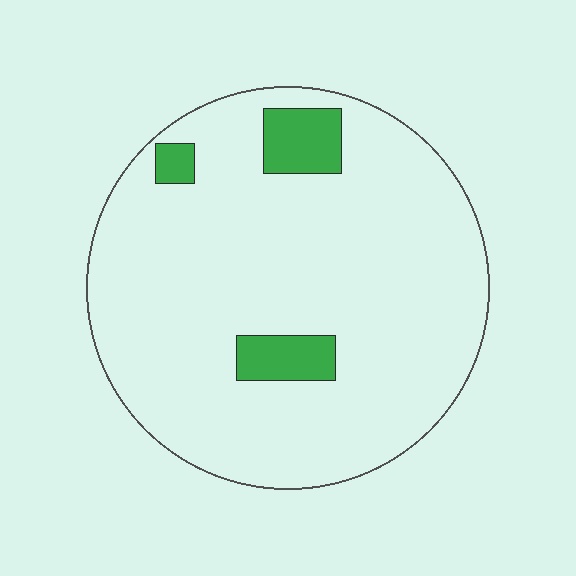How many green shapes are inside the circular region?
3.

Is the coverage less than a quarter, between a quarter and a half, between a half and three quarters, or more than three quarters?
Less than a quarter.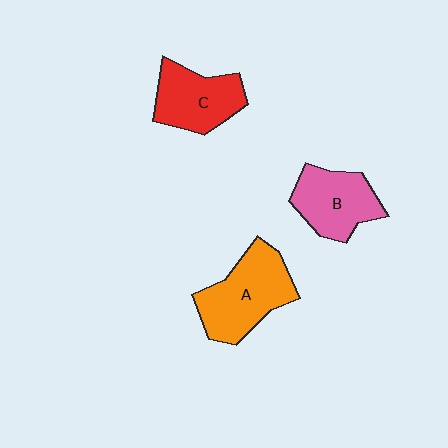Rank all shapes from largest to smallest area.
From largest to smallest: A (orange), C (red), B (pink).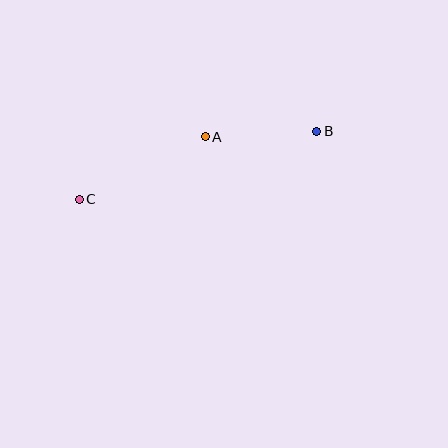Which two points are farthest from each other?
Points B and C are farthest from each other.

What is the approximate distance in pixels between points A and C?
The distance between A and C is approximately 141 pixels.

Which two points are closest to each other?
Points A and B are closest to each other.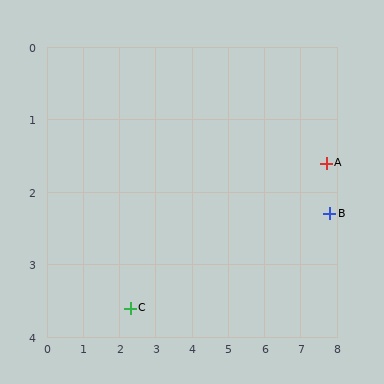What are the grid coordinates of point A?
Point A is at approximately (7.7, 1.6).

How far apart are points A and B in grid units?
Points A and B are about 0.7 grid units apart.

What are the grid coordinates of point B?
Point B is at approximately (7.8, 2.3).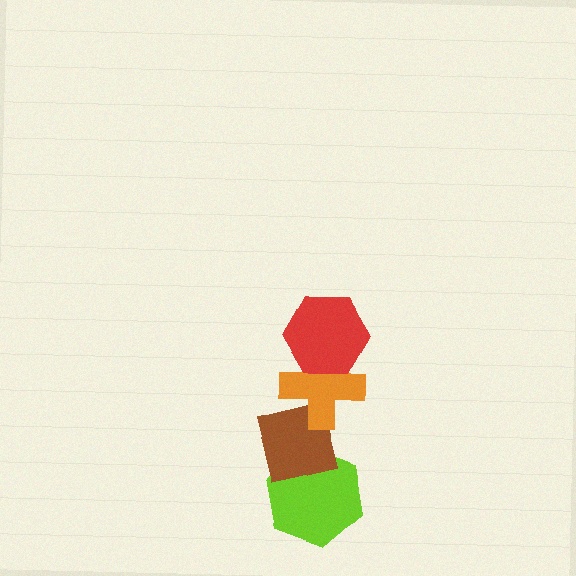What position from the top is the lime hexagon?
The lime hexagon is 4th from the top.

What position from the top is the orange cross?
The orange cross is 2nd from the top.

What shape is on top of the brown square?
The orange cross is on top of the brown square.